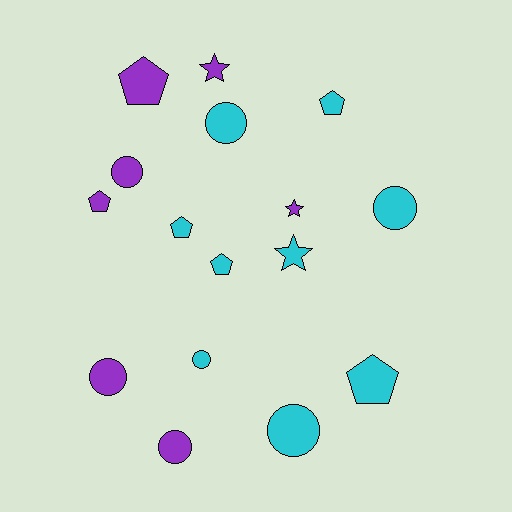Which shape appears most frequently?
Circle, with 7 objects.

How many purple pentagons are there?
There are 2 purple pentagons.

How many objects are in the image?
There are 16 objects.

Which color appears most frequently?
Cyan, with 9 objects.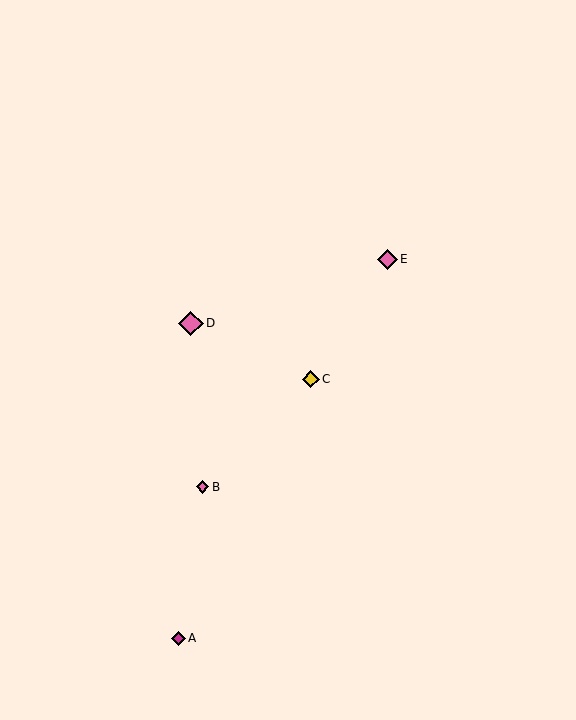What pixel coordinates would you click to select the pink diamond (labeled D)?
Click at (191, 323) to select the pink diamond D.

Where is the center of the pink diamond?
The center of the pink diamond is at (191, 323).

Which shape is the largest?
The pink diamond (labeled D) is the largest.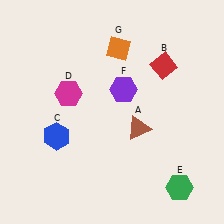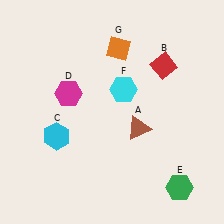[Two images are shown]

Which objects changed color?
C changed from blue to cyan. F changed from purple to cyan.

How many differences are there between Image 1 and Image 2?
There are 2 differences between the two images.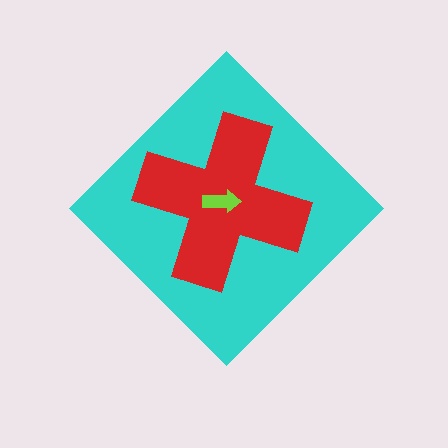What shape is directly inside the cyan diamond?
The red cross.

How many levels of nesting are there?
3.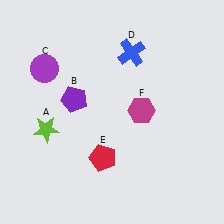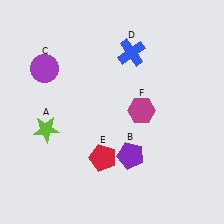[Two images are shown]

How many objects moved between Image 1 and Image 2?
1 object moved between the two images.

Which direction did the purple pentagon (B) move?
The purple pentagon (B) moved down.